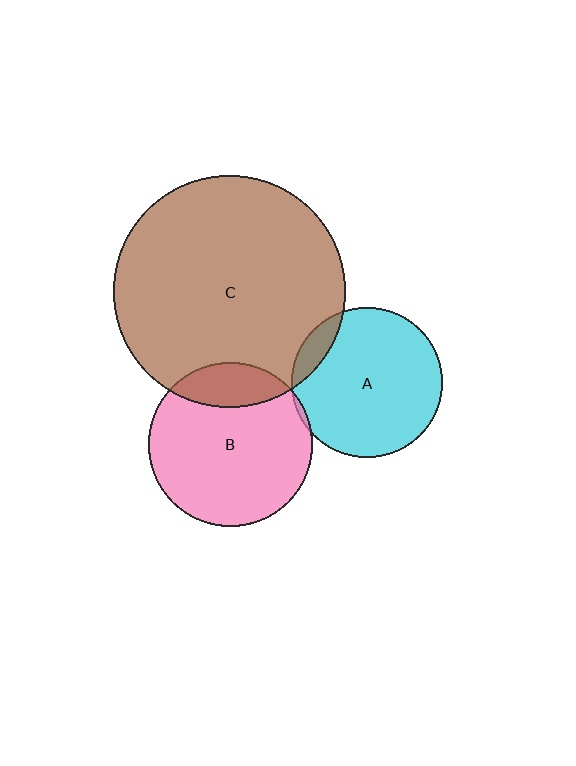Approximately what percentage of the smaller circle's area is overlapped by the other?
Approximately 5%.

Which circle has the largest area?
Circle C (brown).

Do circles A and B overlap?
Yes.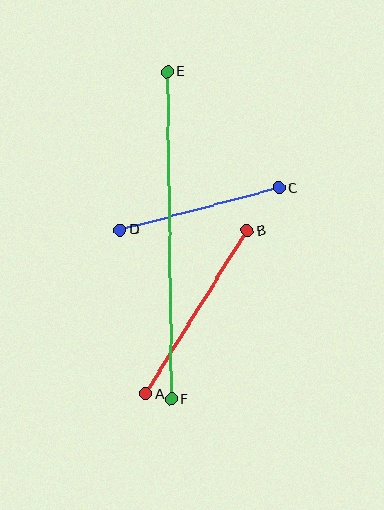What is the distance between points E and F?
The distance is approximately 327 pixels.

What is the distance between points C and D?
The distance is approximately 164 pixels.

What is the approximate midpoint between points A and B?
The midpoint is at approximately (197, 312) pixels.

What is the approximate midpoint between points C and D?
The midpoint is at approximately (200, 209) pixels.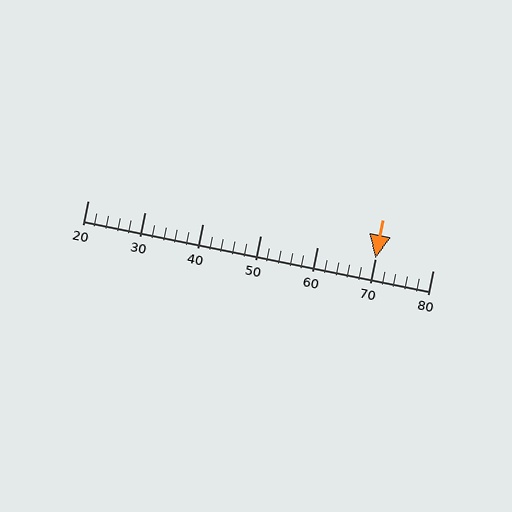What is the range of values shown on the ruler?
The ruler shows values from 20 to 80.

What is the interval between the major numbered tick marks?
The major tick marks are spaced 10 units apart.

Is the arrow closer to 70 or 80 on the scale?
The arrow is closer to 70.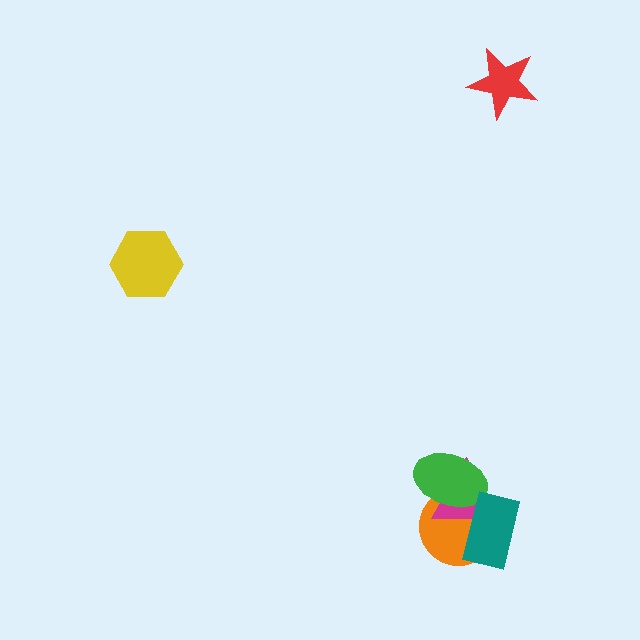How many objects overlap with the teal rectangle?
3 objects overlap with the teal rectangle.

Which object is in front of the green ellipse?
The teal rectangle is in front of the green ellipse.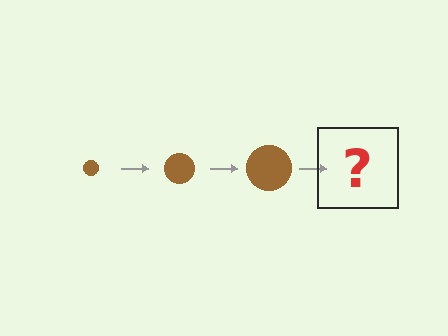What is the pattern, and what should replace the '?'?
The pattern is that the circle gets progressively larger each step. The '?' should be a brown circle, larger than the previous one.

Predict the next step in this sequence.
The next step is a brown circle, larger than the previous one.